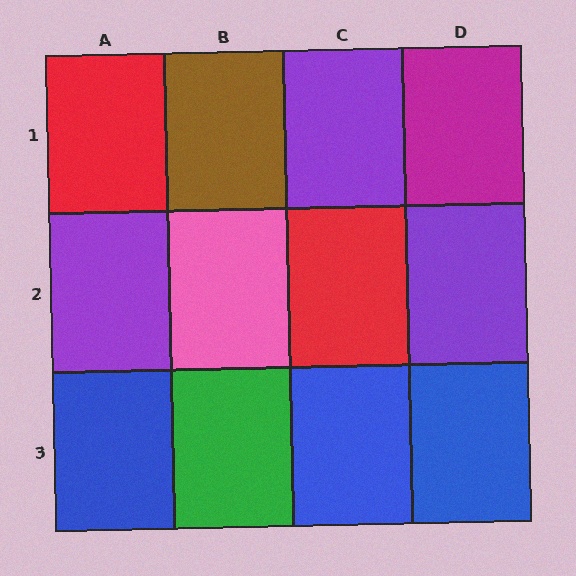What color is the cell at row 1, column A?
Red.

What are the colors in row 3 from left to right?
Blue, green, blue, blue.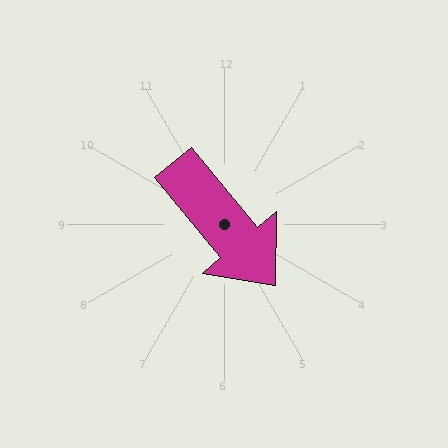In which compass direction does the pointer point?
Southeast.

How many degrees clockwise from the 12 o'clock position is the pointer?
Approximately 140 degrees.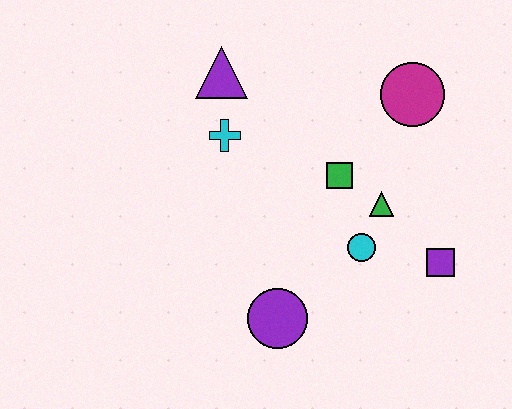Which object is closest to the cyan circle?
The green triangle is closest to the cyan circle.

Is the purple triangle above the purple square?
Yes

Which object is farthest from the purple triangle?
The purple square is farthest from the purple triangle.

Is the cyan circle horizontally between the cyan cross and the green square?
No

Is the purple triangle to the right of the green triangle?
No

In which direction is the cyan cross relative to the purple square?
The cyan cross is to the left of the purple square.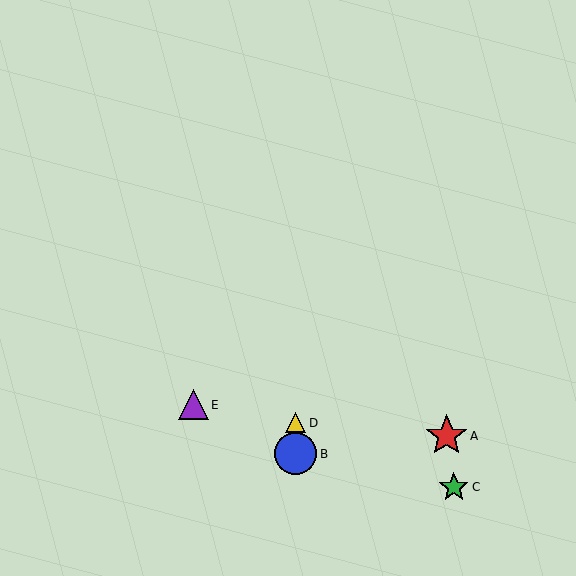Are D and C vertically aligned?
No, D is at x≈295 and C is at x≈454.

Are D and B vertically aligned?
Yes, both are at x≈295.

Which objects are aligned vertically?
Objects B, D are aligned vertically.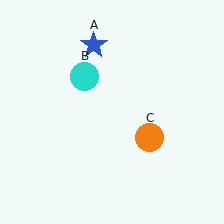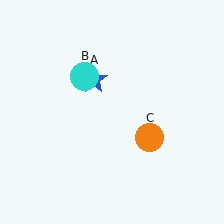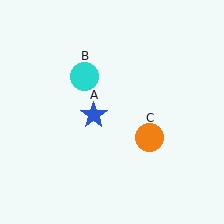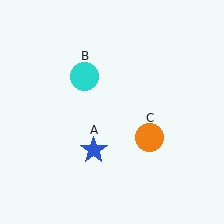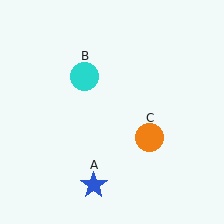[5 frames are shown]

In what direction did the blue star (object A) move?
The blue star (object A) moved down.